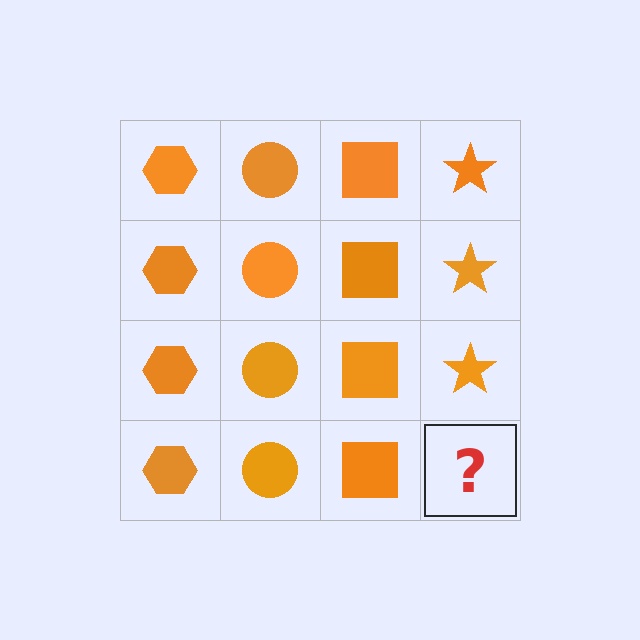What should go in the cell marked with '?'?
The missing cell should contain an orange star.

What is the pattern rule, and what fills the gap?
The rule is that each column has a consistent shape. The gap should be filled with an orange star.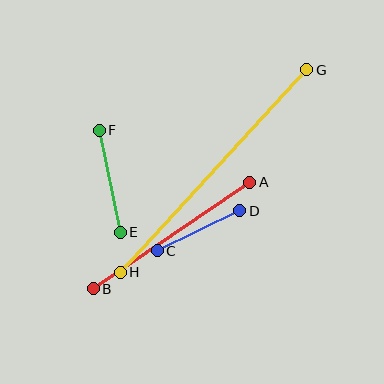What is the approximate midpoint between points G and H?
The midpoint is at approximately (214, 171) pixels.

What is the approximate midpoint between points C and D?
The midpoint is at approximately (199, 231) pixels.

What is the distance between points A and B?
The distance is approximately 189 pixels.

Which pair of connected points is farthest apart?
Points G and H are farthest apart.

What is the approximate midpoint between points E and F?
The midpoint is at approximately (110, 181) pixels.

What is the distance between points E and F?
The distance is approximately 104 pixels.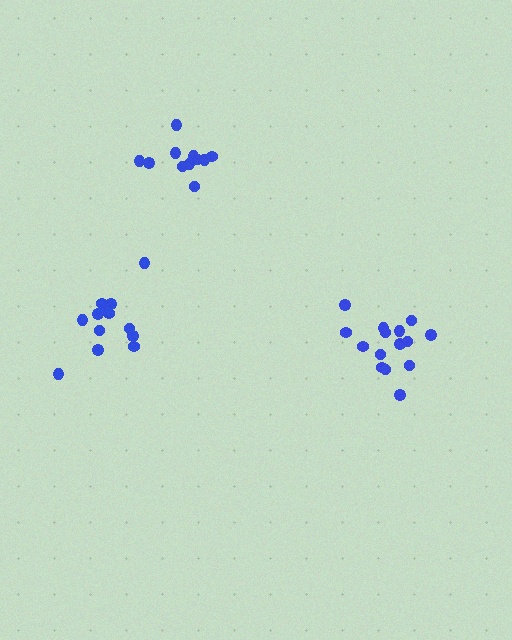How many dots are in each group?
Group 1: 11 dots, Group 2: 13 dots, Group 3: 15 dots (39 total).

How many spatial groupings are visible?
There are 3 spatial groupings.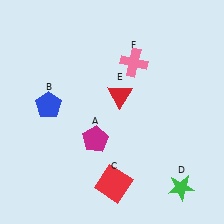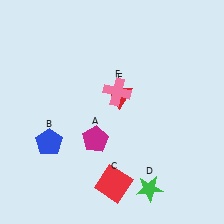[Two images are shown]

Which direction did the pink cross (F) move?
The pink cross (F) moved down.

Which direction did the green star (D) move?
The green star (D) moved left.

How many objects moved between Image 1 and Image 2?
3 objects moved between the two images.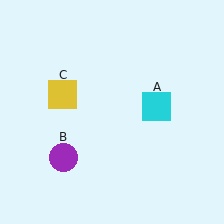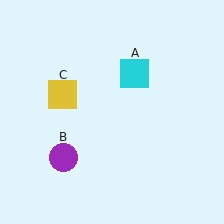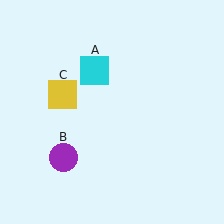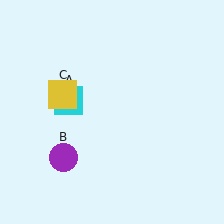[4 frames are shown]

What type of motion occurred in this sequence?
The cyan square (object A) rotated counterclockwise around the center of the scene.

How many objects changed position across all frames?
1 object changed position: cyan square (object A).